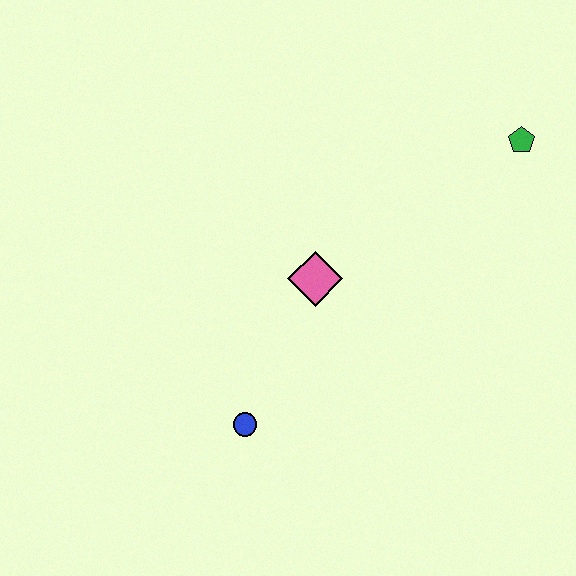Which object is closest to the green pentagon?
The pink diamond is closest to the green pentagon.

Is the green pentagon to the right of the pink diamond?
Yes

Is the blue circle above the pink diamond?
No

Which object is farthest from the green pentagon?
The blue circle is farthest from the green pentagon.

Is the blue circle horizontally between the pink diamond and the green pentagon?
No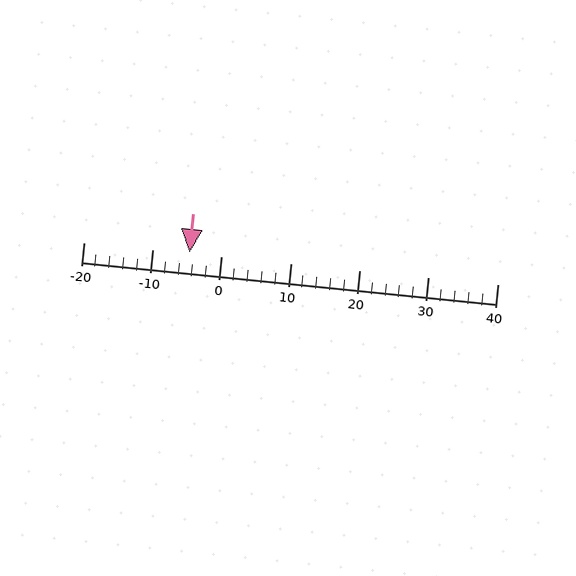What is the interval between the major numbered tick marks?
The major tick marks are spaced 10 units apart.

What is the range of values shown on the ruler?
The ruler shows values from -20 to 40.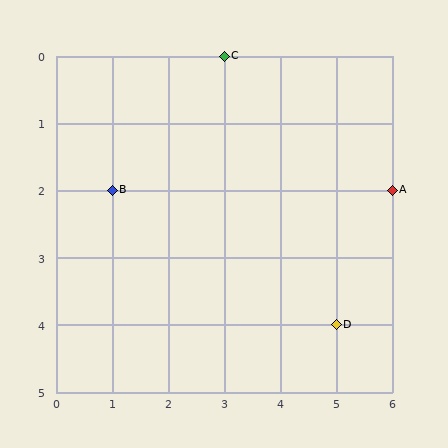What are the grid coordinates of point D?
Point D is at grid coordinates (5, 4).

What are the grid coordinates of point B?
Point B is at grid coordinates (1, 2).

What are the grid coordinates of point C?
Point C is at grid coordinates (3, 0).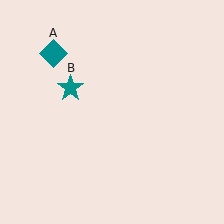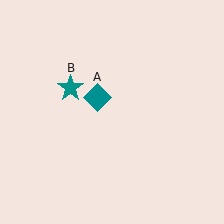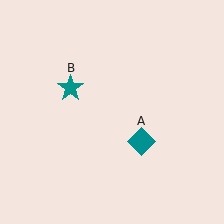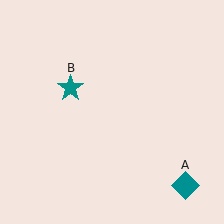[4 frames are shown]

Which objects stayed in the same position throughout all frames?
Teal star (object B) remained stationary.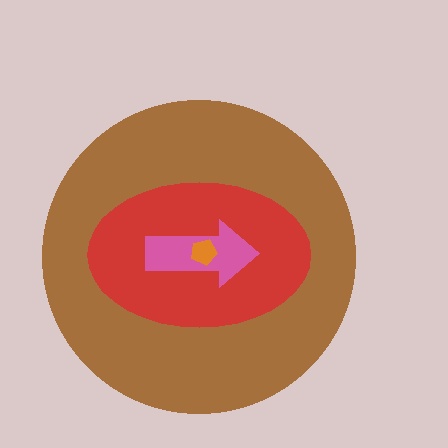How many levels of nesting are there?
4.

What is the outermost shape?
The brown circle.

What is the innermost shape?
The orange pentagon.